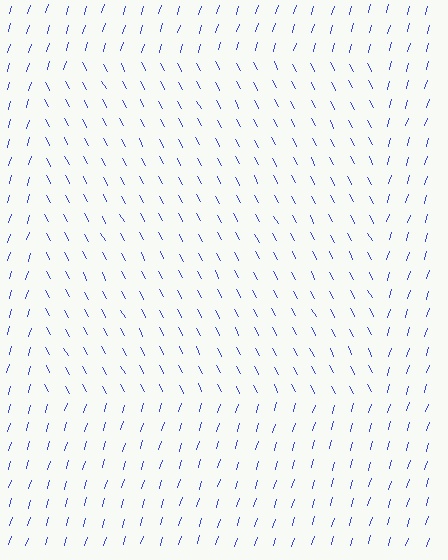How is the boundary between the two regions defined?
The boundary is defined purely by a change in line orientation (approximately 45 degrees difference). All lines are the same color and thickness.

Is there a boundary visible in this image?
Yes, there is a texture boundary formed by a change in line orientation.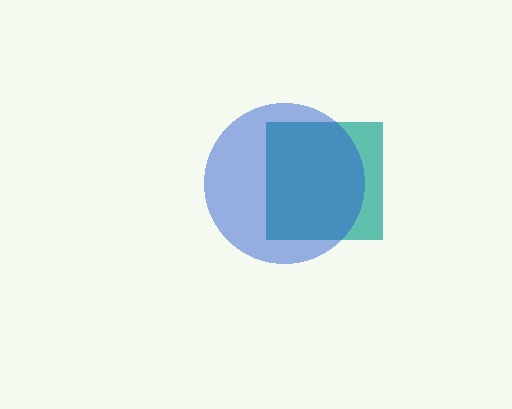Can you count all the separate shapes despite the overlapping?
Yes, there are 2 separate shapes.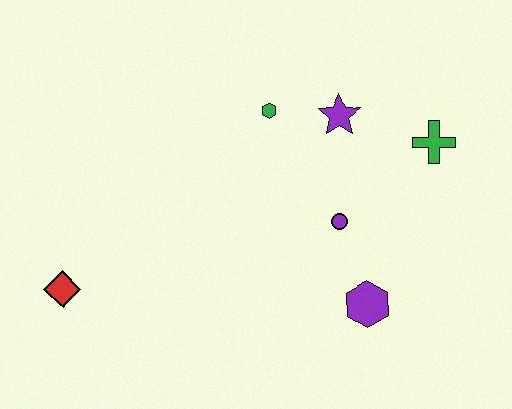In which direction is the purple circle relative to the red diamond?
The purple circle is to the right of the red diamond.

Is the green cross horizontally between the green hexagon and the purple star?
No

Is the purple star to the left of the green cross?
Yes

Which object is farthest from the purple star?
The red diamond is farthest from the purple star.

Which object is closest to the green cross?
The purple star is closest to the green cross.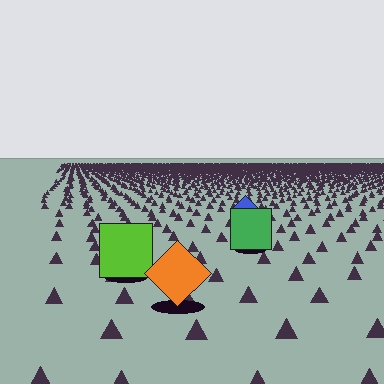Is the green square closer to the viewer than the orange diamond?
No. The orange diamond is closer — you can tell from the texture gradient: the ground texture is coarser near it.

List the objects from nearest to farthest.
From nearest to farthest: the orange diamond, the lime square, the green square, the blue diamond.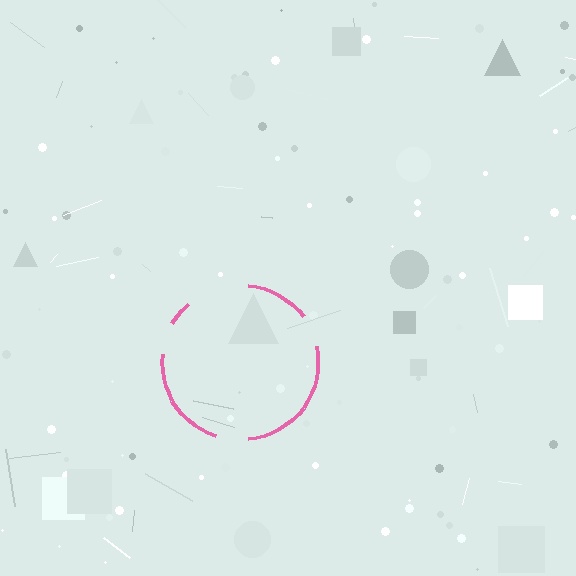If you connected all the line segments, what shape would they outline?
They would outline a circle.